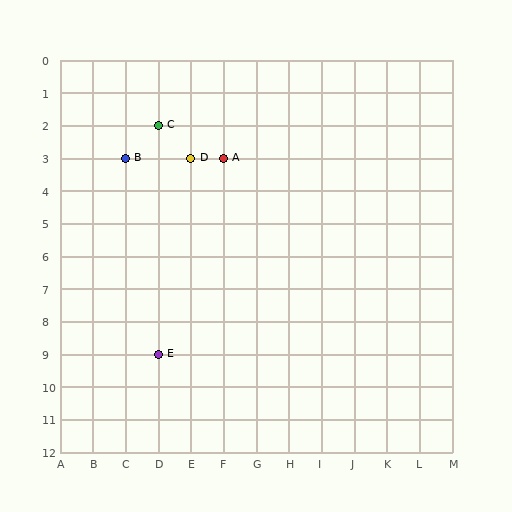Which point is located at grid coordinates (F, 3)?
Point A is at (F, 3).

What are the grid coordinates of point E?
Point E is at grid coordinates (D, 9).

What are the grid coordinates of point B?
Point B is at grid coordinates (C, 3).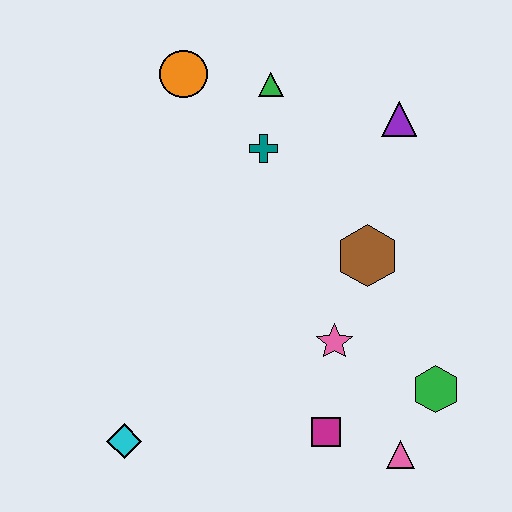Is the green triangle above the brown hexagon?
Yes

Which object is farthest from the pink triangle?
The orange circle is farthest from the pink triangle.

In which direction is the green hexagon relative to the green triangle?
The green hexagon is below the green triangle.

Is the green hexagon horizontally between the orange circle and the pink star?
No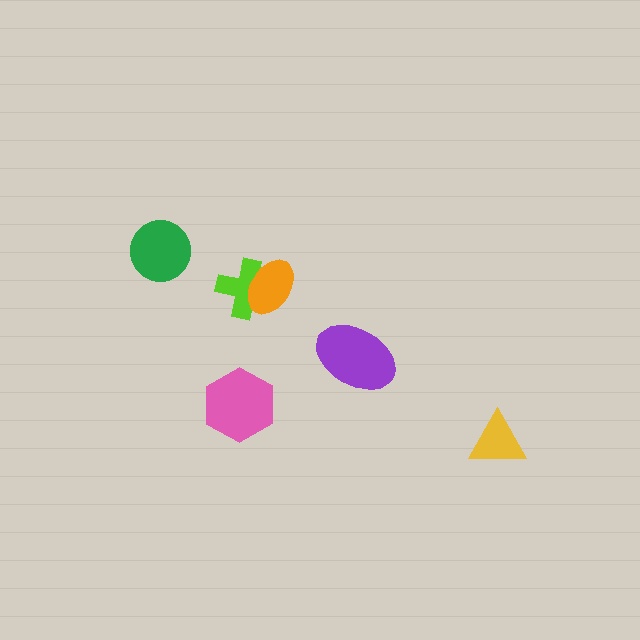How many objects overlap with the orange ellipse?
1 object overlaps with the orange ellipse.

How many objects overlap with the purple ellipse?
0 objects overlap with the purple ellipse.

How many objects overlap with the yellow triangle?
0 objects overlap with the yellow triangle.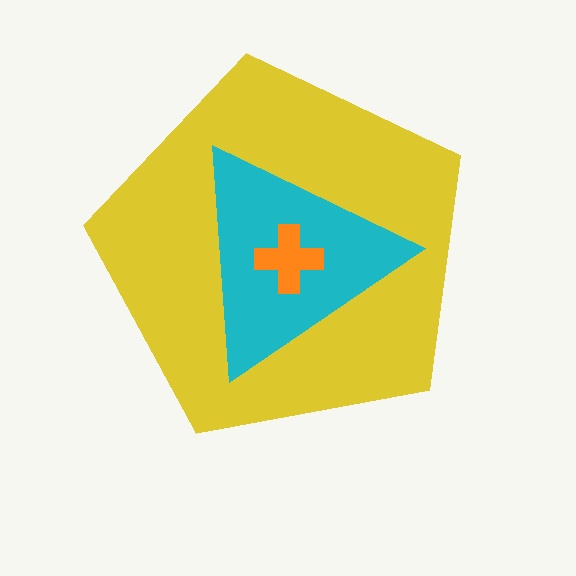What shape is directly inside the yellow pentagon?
The cyan triangle.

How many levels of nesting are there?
3.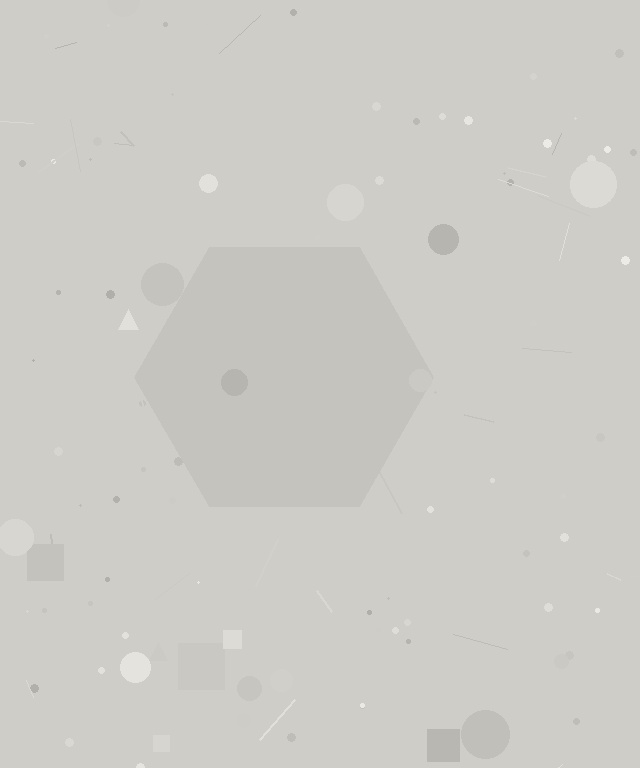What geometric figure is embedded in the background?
A hexagon is embedded in the background.